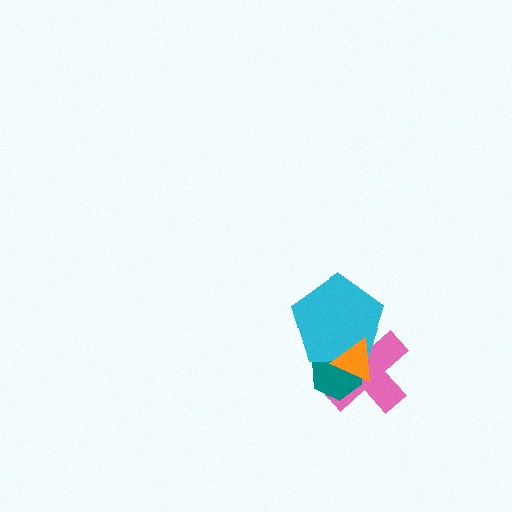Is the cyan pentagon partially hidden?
Yes, it is partially covered by another shape.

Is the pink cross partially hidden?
Yes, it is partially covered by another shape.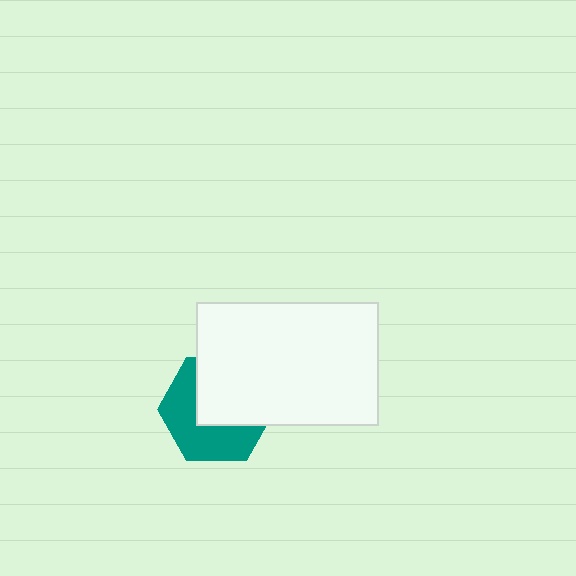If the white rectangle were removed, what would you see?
You would see the complete teal hexagon.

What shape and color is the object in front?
The object in front is a white rectangle.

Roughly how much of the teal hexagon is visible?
About half of it is visible (roughly 50%).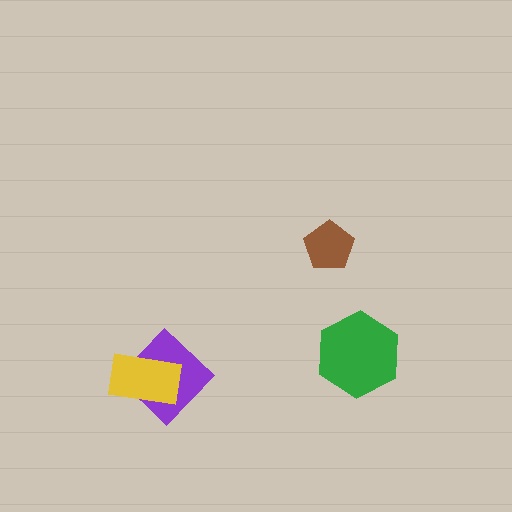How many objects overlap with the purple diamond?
1 object overlaps with the purple diamond.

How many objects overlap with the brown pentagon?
0 objects overlap with the brown pentagon.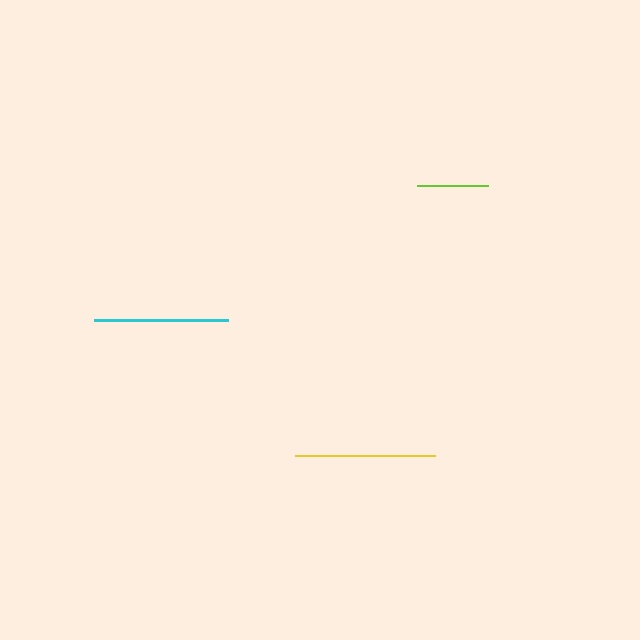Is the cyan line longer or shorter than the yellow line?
The yellow line is longer than the cyan line.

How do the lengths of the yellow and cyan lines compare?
The yellow and cyan lines are approximately the same length.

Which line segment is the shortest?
The lime line is the shortest at approximately 71 pixels.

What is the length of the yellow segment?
The yellow segment is approximately 140 pixels long.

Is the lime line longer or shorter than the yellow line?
The yellow line is longer than the lime line.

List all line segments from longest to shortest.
From longest to shortest: yellow, cyan, lime.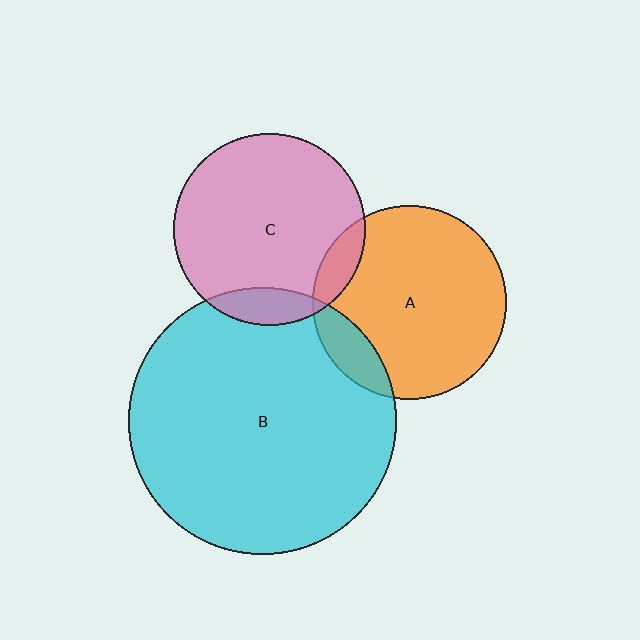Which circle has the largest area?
Circle B (cyan).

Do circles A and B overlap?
Yes.